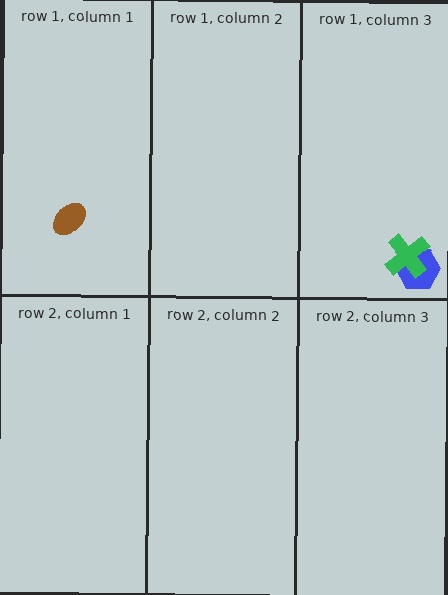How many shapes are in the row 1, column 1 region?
1.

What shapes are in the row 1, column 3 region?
The blue hexagon, the green cross.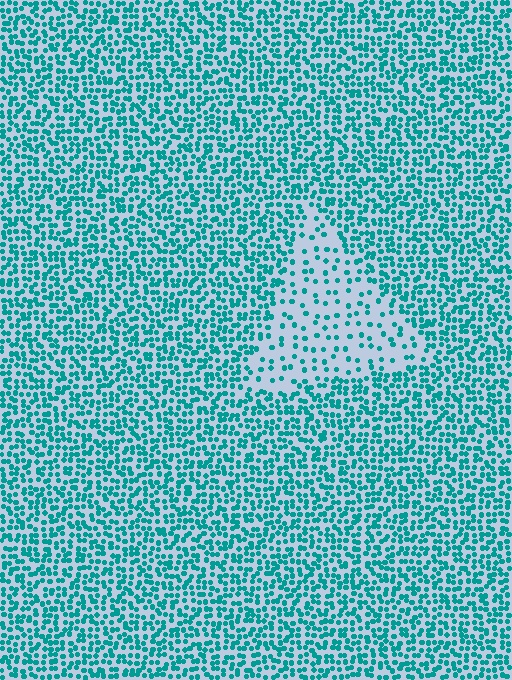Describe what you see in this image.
The image contains small teal elements arranged at two different densities. A triangle-shaped region is visible where the elements are less densely packed than the surrounding area.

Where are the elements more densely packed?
The elements are more densely packed outside the triangle boundary.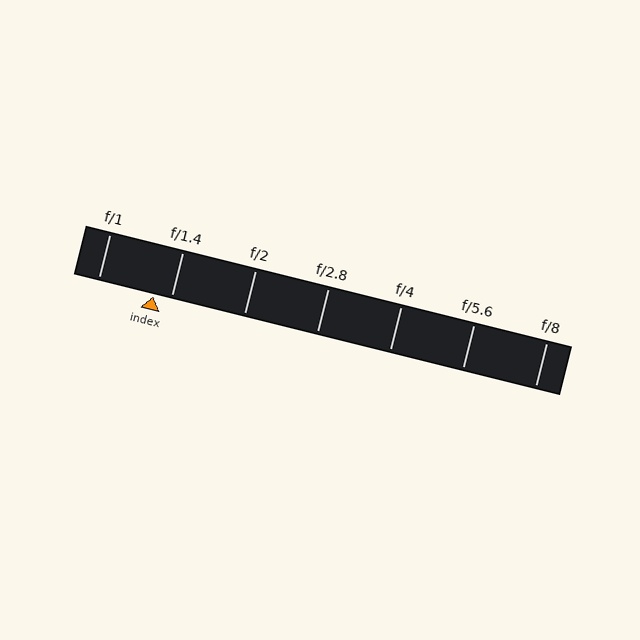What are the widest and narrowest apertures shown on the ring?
The widest aperture shown is f/1 and the narrowest is f/8.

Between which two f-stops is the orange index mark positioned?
The index mark is between f/1 and f/1.4.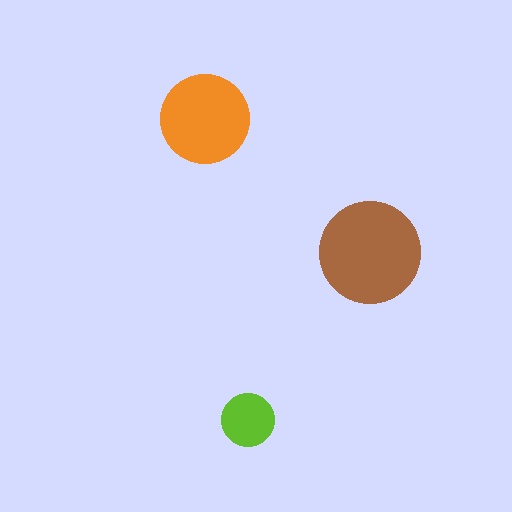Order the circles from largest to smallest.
the brown one, the orange one, the lime one.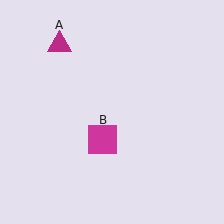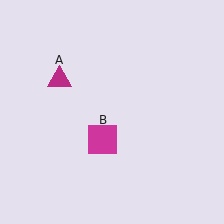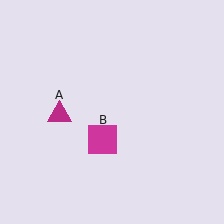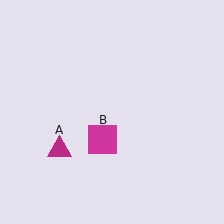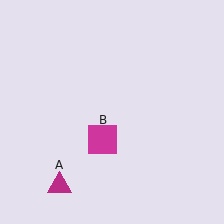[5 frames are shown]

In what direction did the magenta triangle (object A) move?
The magenta triangle (object A) moved down.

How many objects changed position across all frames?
1 object changed position: magenta triangle (object A).